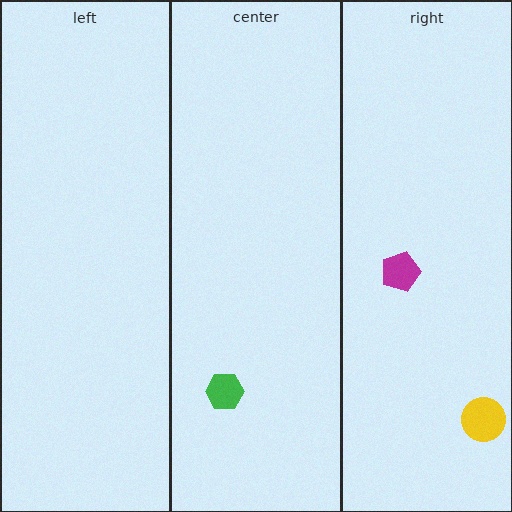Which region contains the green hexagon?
The center region.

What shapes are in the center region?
The green hexagon.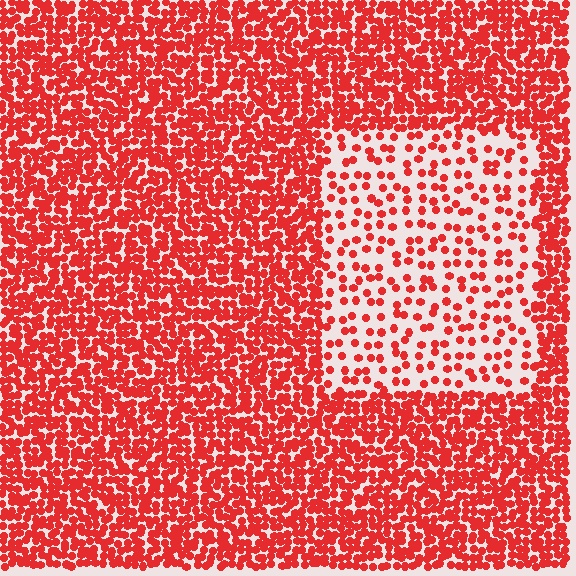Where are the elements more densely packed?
The elements are more densely packed outside the rectangle boundary.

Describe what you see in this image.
The image contains small red elements arranged at two different densities. A rectangle-shaped region is visible where the elements are less densely packed than the surrounding area.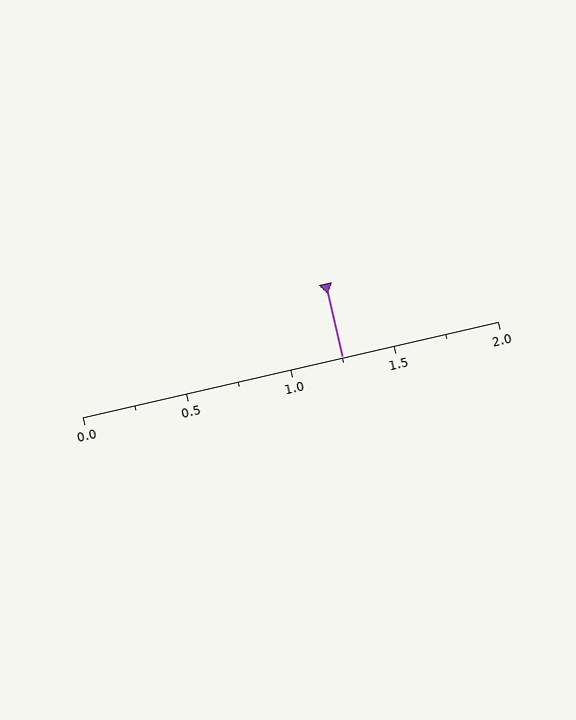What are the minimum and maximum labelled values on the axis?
The axis runs from 0.0 to 2.0.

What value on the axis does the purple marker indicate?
The marker indicates approximately 1.25.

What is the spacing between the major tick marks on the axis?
The major ticks are spaced 0.5 apart.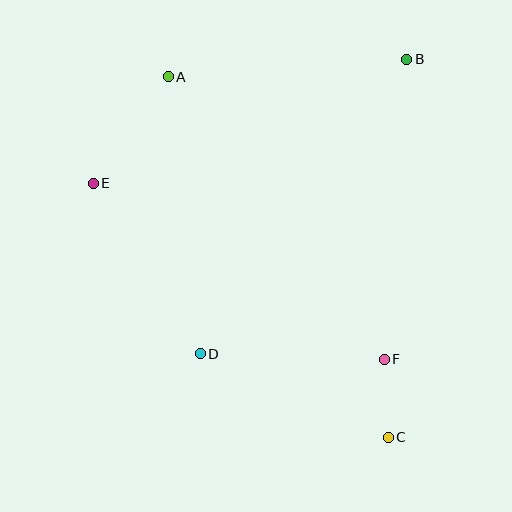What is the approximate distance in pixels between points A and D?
The distance between A and D is approximately 279 pixels.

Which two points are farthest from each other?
Points A and C are farthest from each other.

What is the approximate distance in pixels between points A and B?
The distance between A and B is approximately 239 pixels.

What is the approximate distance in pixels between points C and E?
The distance between C and E is approximately 389 pixels.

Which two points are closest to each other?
Points C and F are closest to each other.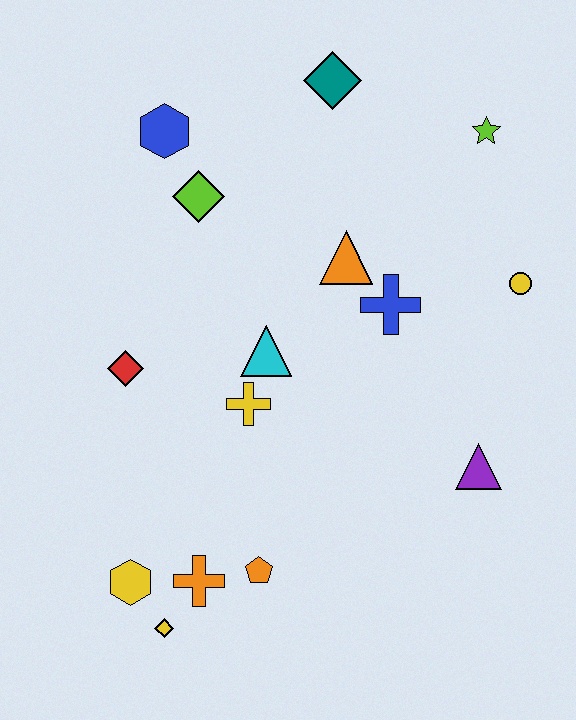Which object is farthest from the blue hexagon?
The yellow diamond is farthest from the blue hexagon.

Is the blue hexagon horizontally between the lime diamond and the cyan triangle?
No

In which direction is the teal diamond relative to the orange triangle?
The teal diamond is above the orange triangle.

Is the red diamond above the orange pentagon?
Yes